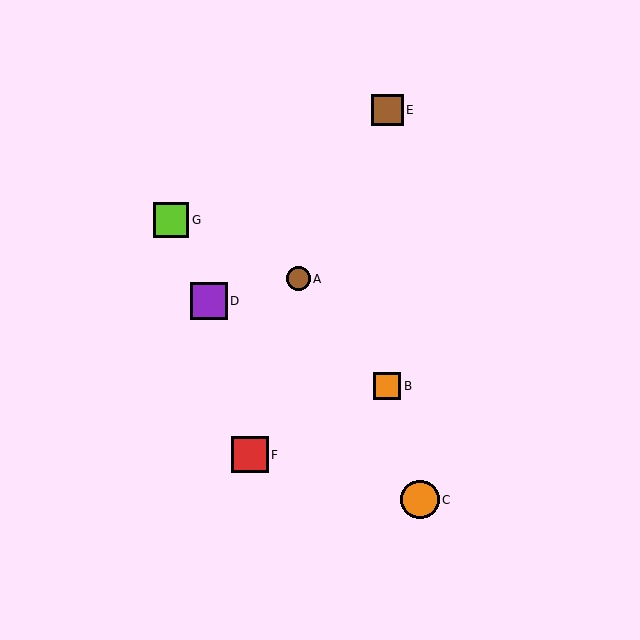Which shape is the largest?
The orange circle (labeled C) is the largest.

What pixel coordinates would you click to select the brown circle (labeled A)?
Click at (298, 279) to select the brown circle A.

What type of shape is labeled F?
Shape F is a red square.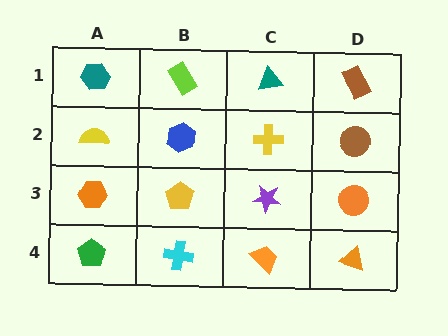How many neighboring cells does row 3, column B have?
4.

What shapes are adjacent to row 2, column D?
A brown rectangle (row 1, column D), an orange circle (row 3, column D), a yellow cross (row 2, column C).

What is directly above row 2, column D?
A brown rectangle.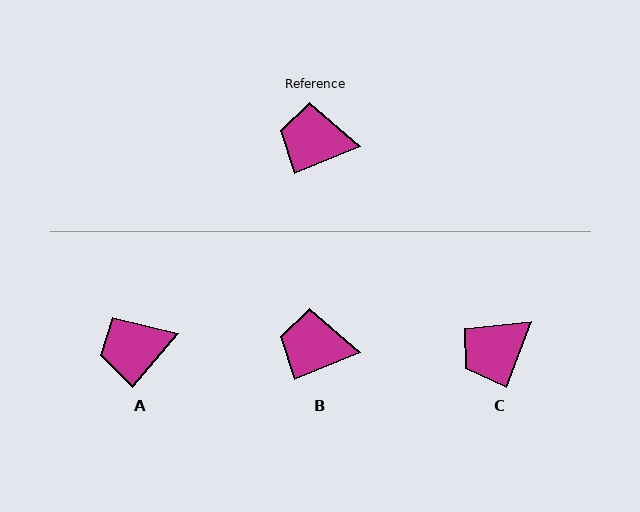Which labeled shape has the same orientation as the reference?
B.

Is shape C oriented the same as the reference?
No, it is off by about 46 degrees.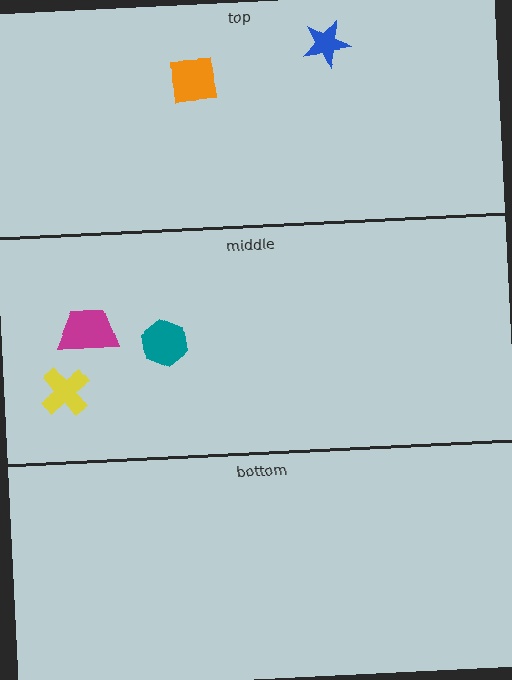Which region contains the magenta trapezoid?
The middle region.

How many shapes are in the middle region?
3.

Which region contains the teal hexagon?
The middle region.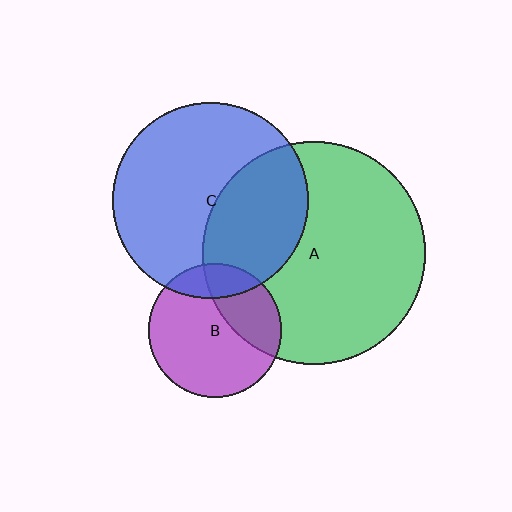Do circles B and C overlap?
Yes.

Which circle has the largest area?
Circle A (green).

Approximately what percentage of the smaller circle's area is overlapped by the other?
Approximately 15%.